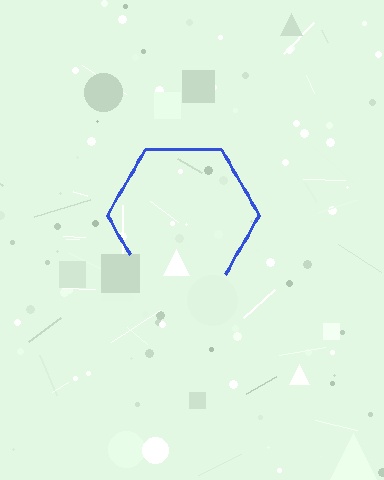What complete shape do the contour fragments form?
The contour fragments form a hexagon.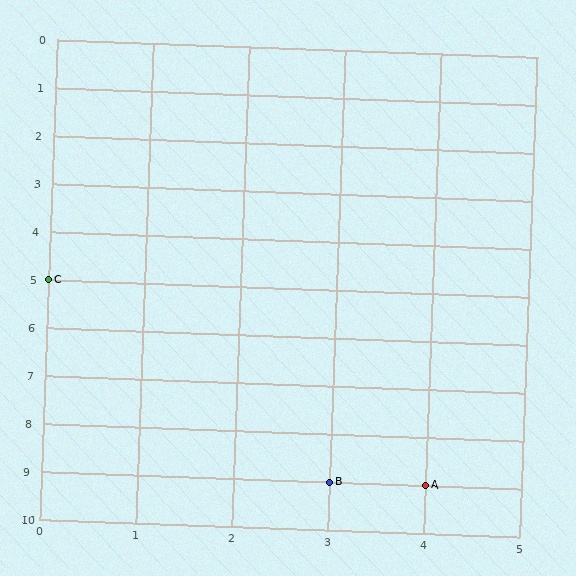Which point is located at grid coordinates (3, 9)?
Point B is at (3, 9).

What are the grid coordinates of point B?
Point B is at grid coordinates (3, 9).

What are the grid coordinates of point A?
Point A is at grid coordinates (4, 9).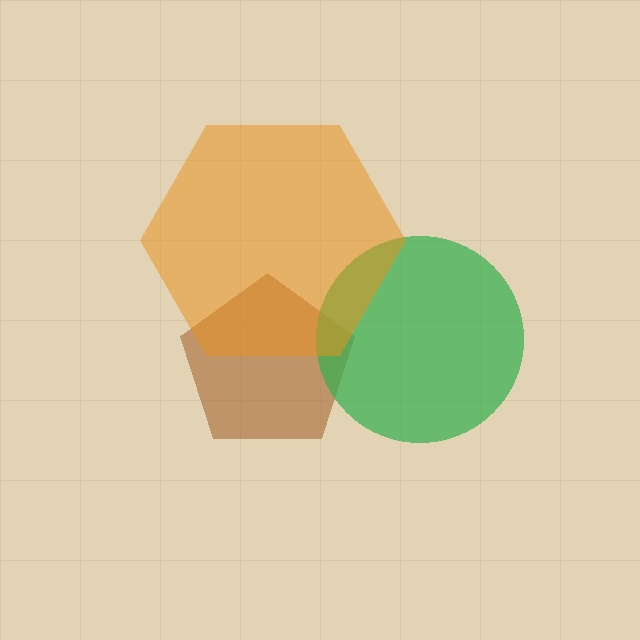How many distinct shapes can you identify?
There are 3 distinct shapes: a brown pentagon, a green circle, an orange hexagon.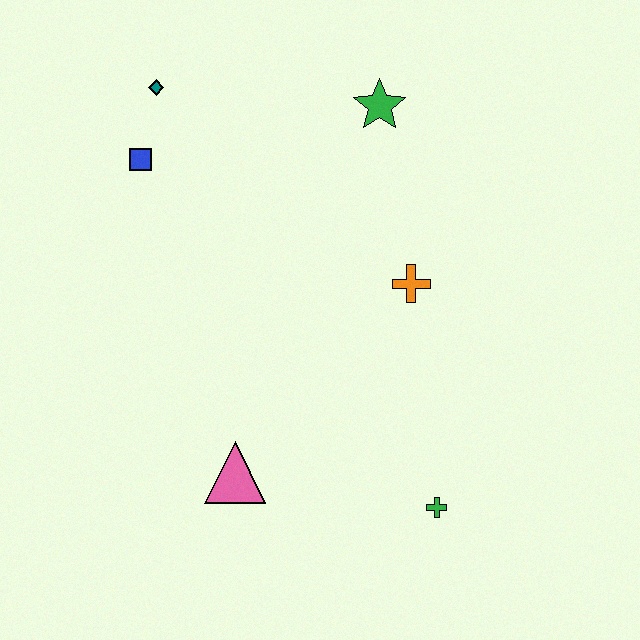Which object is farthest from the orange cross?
The teal diamond is farthest from the orange cross.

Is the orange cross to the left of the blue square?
No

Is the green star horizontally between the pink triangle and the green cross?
Yes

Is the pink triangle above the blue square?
No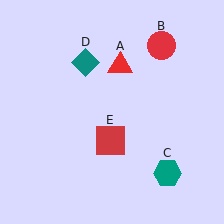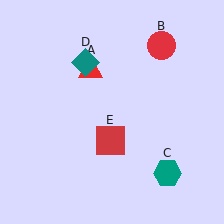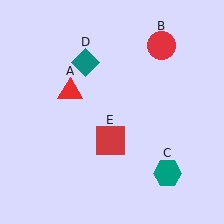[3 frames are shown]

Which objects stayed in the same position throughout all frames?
Red circle (object B) and teal hexagon (object C) and teal diamond (object D) and red square (object E) remained stationary.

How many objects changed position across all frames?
1 object changed position: red triangle (object A).